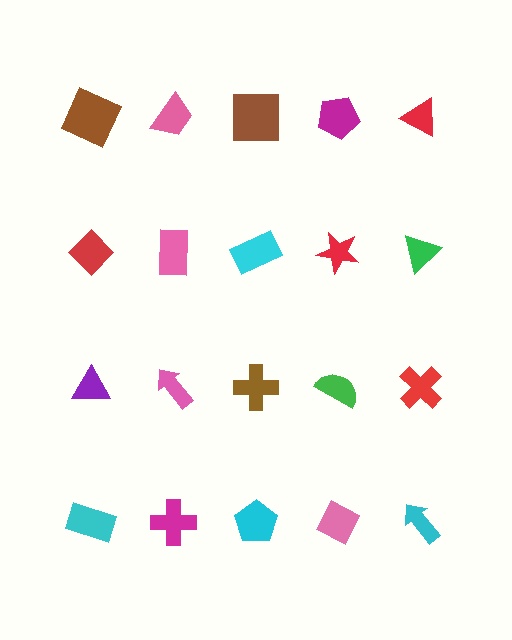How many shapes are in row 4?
5 shapes.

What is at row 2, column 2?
A pink rectangle.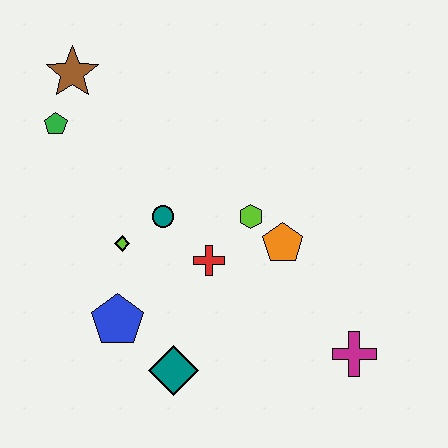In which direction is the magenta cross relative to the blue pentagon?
The magenta cross is to the right of the blue pentagon.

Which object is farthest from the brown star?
The magenta cross is farthest from the brown star.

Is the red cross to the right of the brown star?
Yes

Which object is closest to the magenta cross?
The orange pentagon is closest to the magenta cross.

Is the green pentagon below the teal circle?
No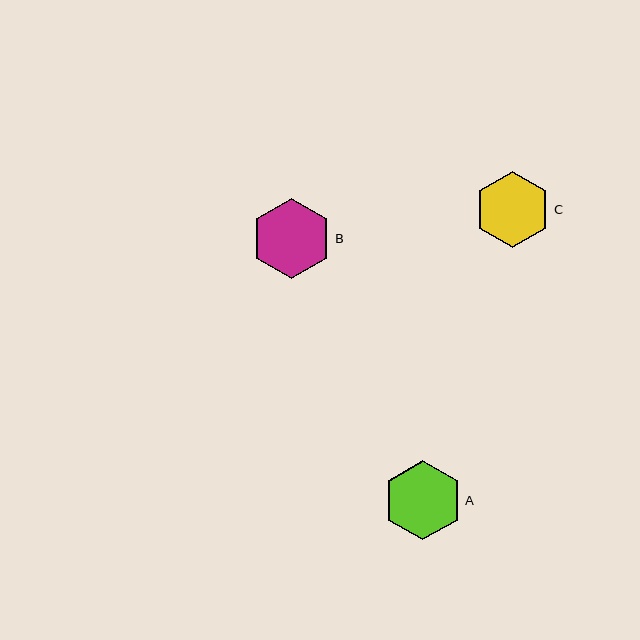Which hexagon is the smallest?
Hexagon C is the smallest with a size of approximately 76 pixels.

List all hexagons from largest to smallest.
From largest to smallest: B, A, C.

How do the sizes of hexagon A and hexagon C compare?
Hexagon A and hexagon C are approximately the same size.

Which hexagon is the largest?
Hexagon B is the largest with a size of approximately 80 pixels.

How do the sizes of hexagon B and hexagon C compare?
Hexagon B and hexagon C are approximately the same size.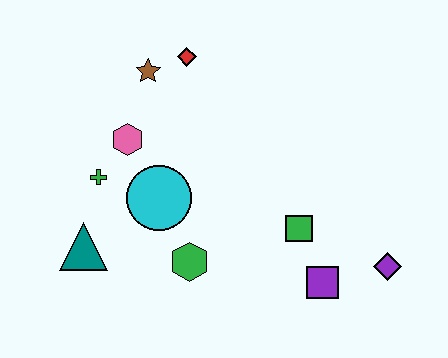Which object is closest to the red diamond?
The brown star is closest to the red diamond.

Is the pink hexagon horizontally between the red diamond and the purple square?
No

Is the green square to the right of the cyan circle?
Yes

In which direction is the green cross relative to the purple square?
The green cross is to the left of the purple square.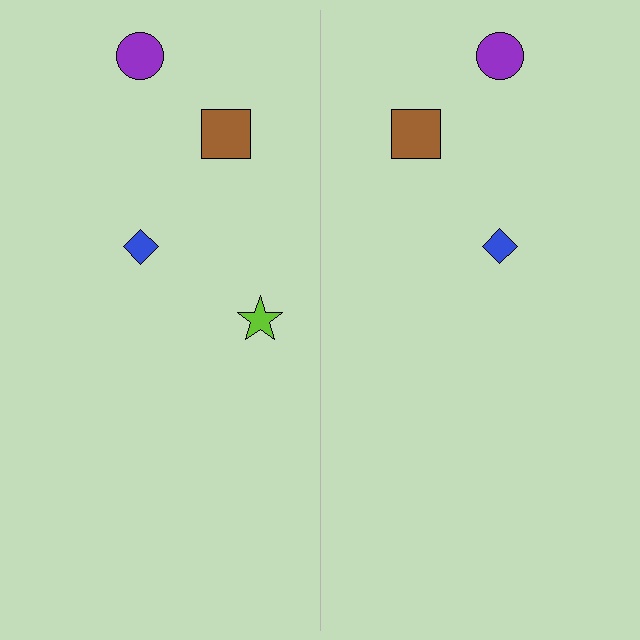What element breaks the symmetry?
A lime star is missing from the right side.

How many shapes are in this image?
There are 7 shapes in this image.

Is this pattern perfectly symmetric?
No, the pattern is not perfectly symmetric. A lime star is missing from the right side.